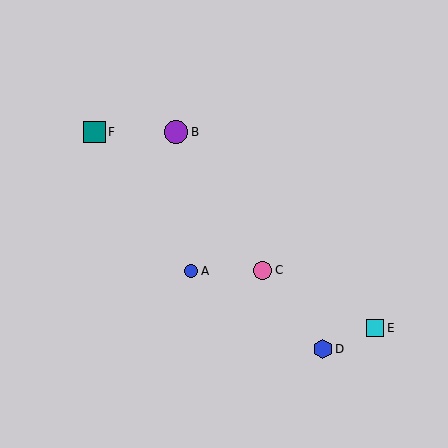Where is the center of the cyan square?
The center of the cyan square is at (375, 328).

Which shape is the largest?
The purple circle (labeled B) is the largest.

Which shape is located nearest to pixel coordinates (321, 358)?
The blue hexagon (labeled D) at (323, 349) is nearest to that location.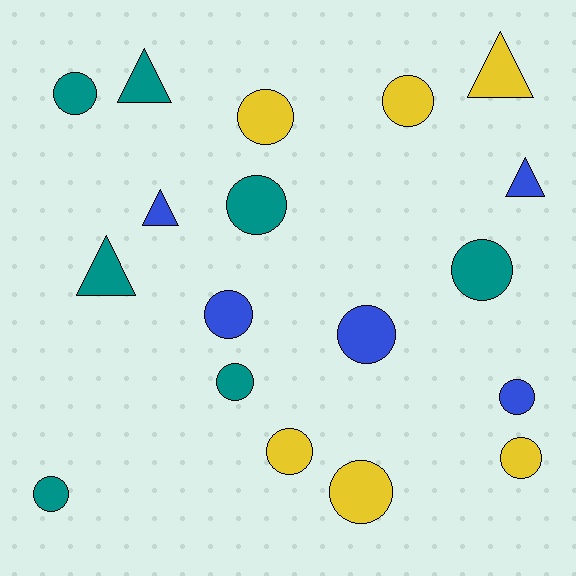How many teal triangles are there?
There are 2 teal triangles.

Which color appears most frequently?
Teal, with 7 objects.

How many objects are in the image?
There are 18 objects.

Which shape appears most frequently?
Circle, with 13 objects.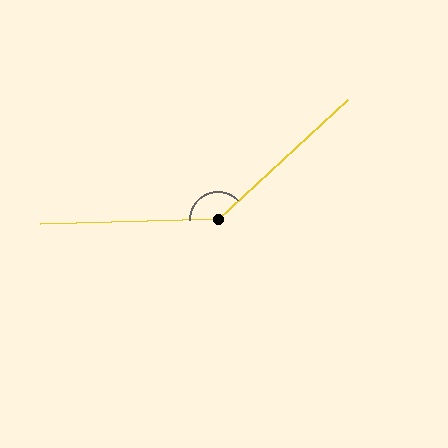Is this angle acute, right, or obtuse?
It is obtuse.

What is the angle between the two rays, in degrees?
Approximately 139 degrees.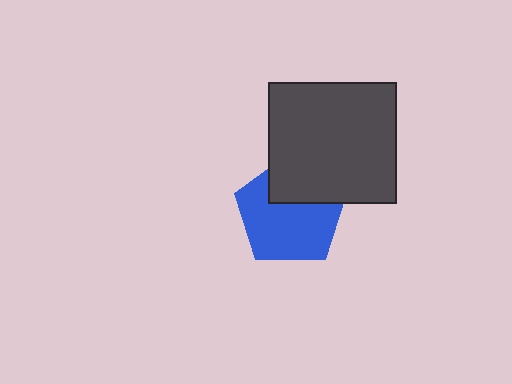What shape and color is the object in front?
The object in front is a dark gray rectangle.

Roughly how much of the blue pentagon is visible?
Most of it is visible (roughly 68%).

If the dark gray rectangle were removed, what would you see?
You would see the complete blue pentagon.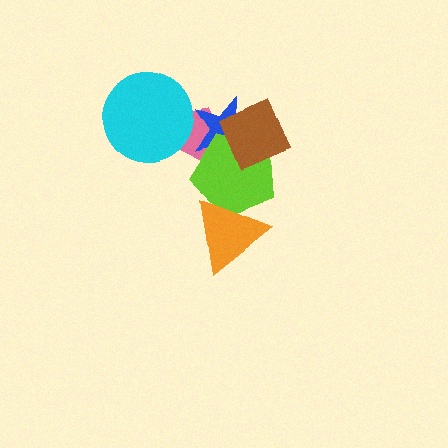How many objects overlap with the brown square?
2 objects overlap with the brown square.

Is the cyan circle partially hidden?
No, no other shape covers it.